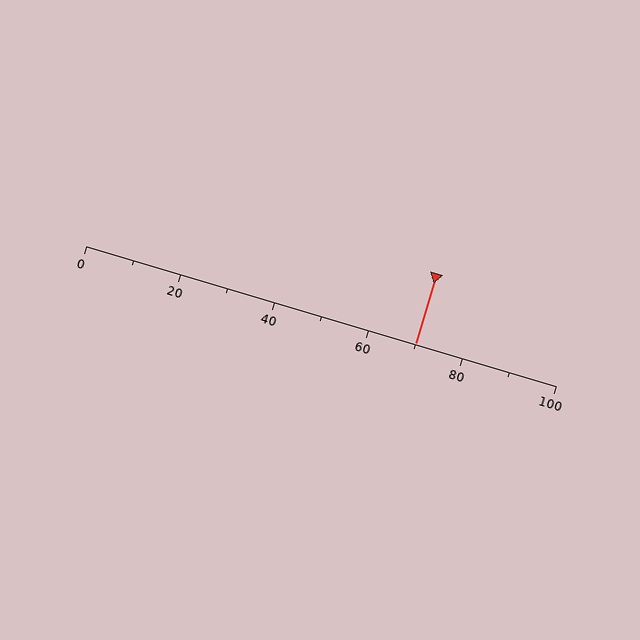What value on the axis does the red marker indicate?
The marker indicates approximately 70.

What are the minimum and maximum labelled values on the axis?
The axis runs from 0 to 100.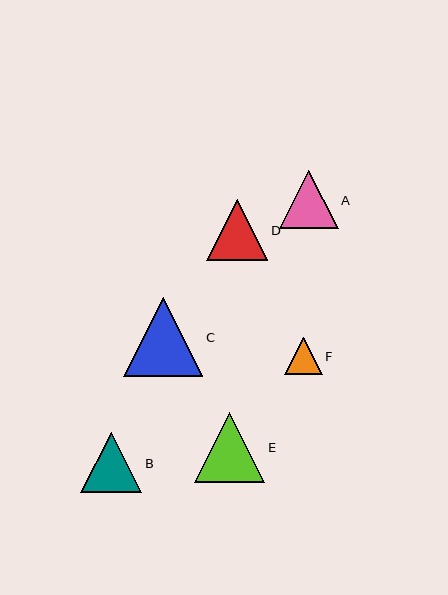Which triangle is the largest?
Triangle C is the largest with a size of approximately 79 pixels.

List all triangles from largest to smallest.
From largest to smallest: C, E, D, B, A, F.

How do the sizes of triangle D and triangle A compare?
Triangle D and triangle A are approximately the same size.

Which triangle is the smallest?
Triangle F is the smallest with a size of approximately 37 pixels.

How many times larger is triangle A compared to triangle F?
Triangle A is approximately 1.6 times the size of triangle F.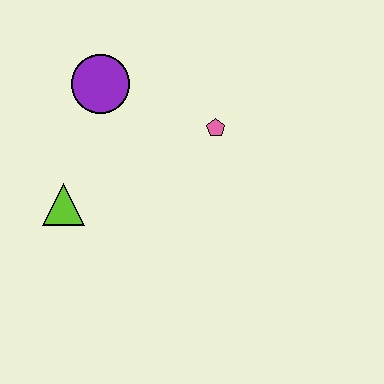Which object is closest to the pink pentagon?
The purple circle is closest to the pink pentagon.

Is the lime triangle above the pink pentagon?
No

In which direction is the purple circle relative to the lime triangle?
The purple circle is above the lime triangle.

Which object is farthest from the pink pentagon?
The lime triangle is farthest from the pink pentagon.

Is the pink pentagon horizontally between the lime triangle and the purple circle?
No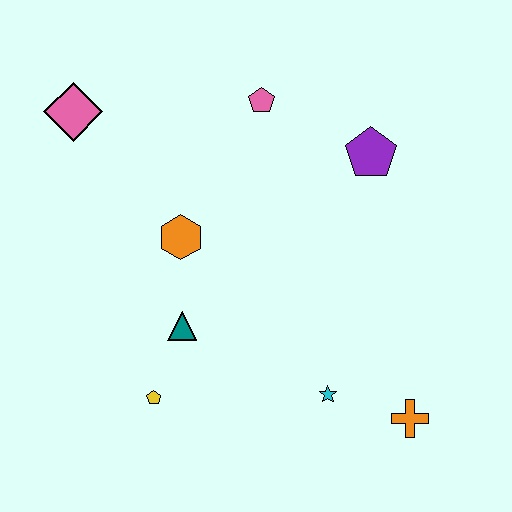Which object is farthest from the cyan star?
The pink diamond is farthest from the cyan star.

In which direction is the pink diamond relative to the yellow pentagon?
The pink diamond is above the yellow pentagon.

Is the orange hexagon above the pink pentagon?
No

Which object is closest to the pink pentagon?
The purple pentagon is closest to the pink pentagon.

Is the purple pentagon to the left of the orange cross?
Yes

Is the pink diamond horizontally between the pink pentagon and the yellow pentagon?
No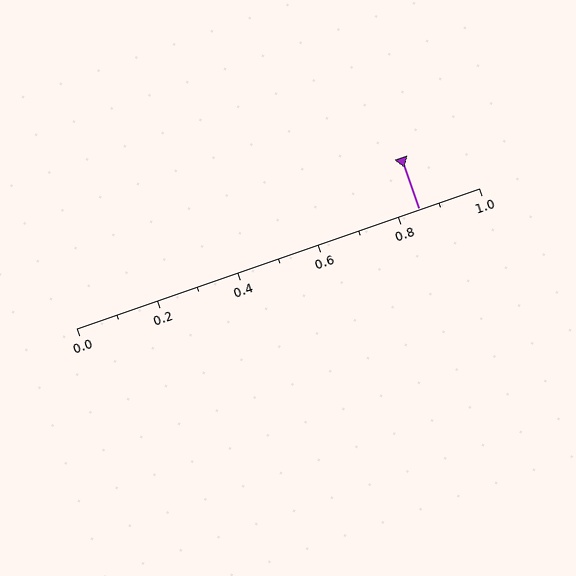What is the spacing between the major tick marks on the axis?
The major ticks are spaced 0.2 apart.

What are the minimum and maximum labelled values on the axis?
The axis runs from 0.0 to 1.0.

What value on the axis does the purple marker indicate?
The marker indicates approximately 0.85.